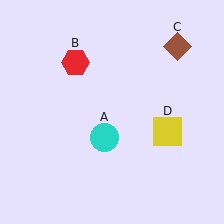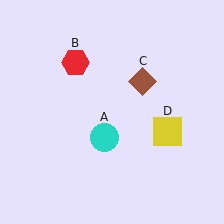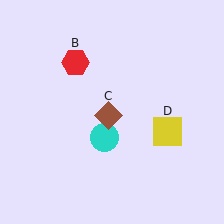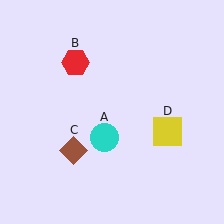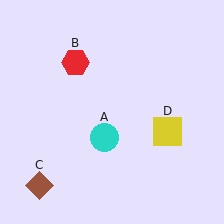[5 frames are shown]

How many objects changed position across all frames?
1 object changed position: brown diamond (object C).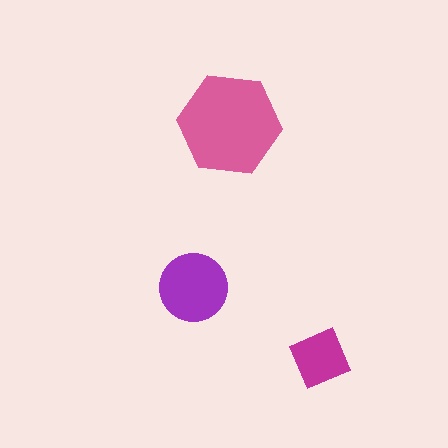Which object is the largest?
The pink hexagon.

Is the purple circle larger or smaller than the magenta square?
Larger.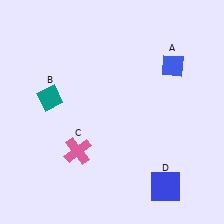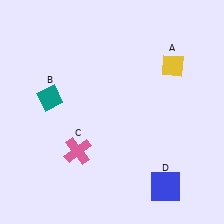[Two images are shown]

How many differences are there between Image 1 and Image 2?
There is 1 difference between the two images.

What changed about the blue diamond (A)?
In Image 1, A is blue. In Image 2, it changed to yellow.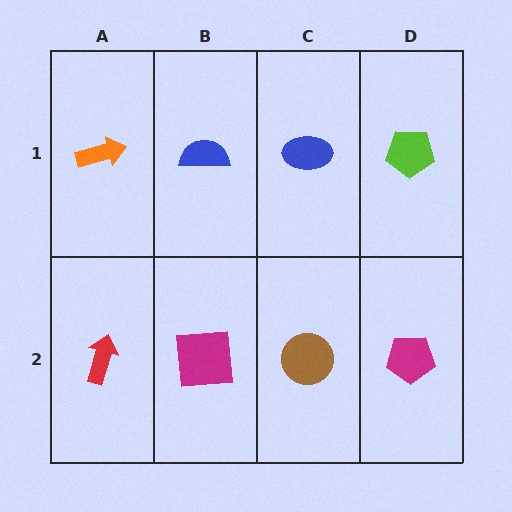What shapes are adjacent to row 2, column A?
An orange arrow (row 1, column A), a magenta square (row 2, column B).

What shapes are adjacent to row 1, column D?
A magenta pentagon (row 2, column D), a blue ellipse (row 1, column C).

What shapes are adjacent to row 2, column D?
A lime pentagon (row 1, column D), a brown circle (row 2, column C).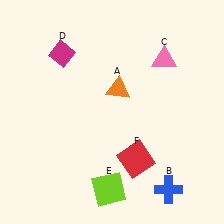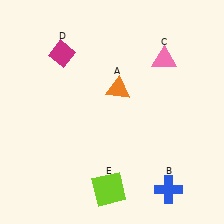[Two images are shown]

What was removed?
The red square (F) was removed in Image 2.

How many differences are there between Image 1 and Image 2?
There is 1 difference between the two images.